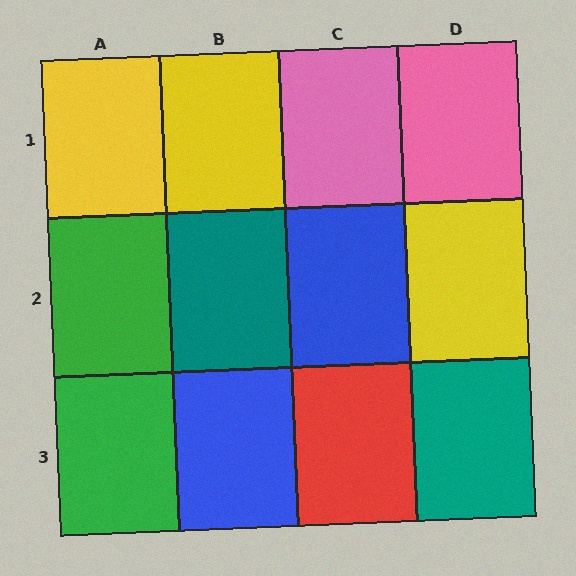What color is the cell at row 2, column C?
Blue.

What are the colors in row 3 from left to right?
Green, blue, red, teal.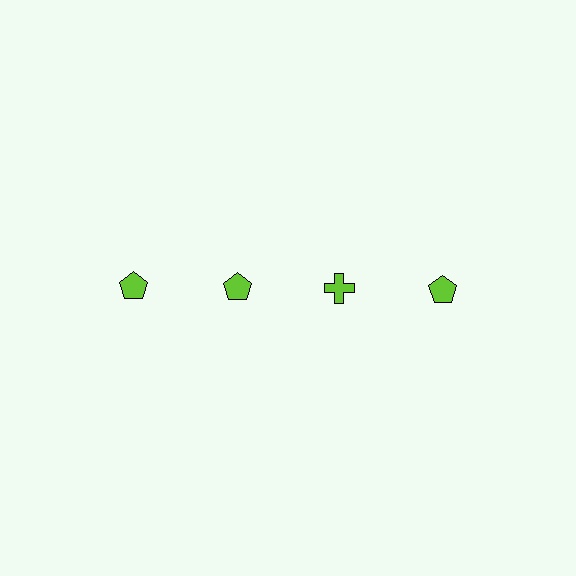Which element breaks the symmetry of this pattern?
The lime cross in the top row, center column breaks the symmetry. All other shapes are lime pentagons.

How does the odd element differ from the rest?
It has a different shape: cross instead of pentagon.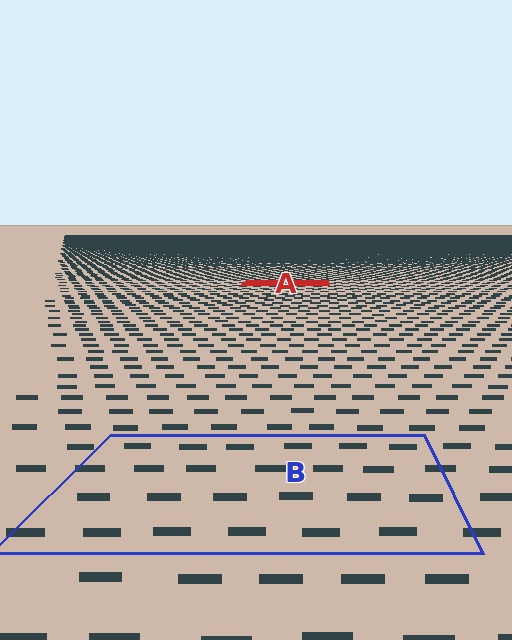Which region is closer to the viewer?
Region B is closer. The texture elements there are larger and more spread out.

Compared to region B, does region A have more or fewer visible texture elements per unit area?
Region A has more texture elements per unit area — they are packed more densely because it is farther away.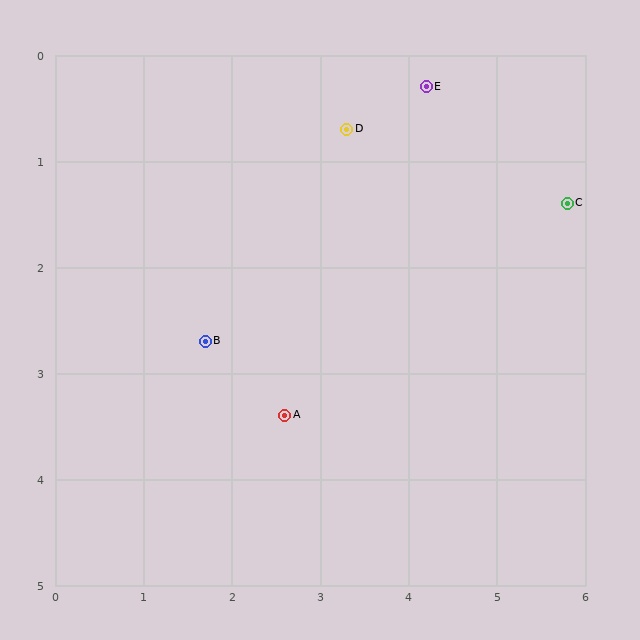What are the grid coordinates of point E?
Point E is at approximately (4.2, 0.3).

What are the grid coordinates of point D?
Point D is at approximately (3.3, 0.7).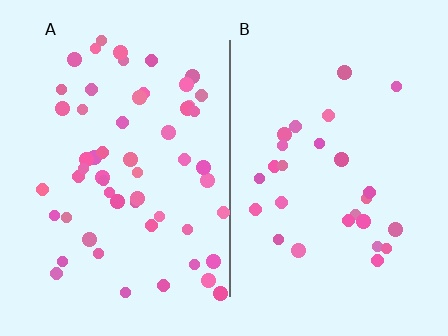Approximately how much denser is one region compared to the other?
Approximately 2.1× — region A over region B.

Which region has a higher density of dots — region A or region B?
A (the left).